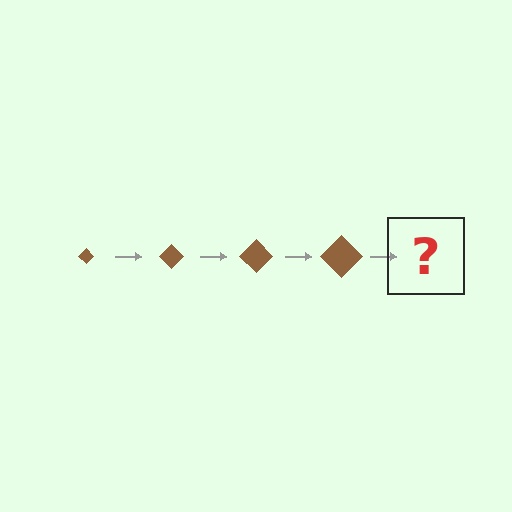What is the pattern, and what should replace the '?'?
The pattern is that the diamond gets progressively larger each step. The '?' should be a brown diamond, larger than the previous one.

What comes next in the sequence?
The next element should be a brown diamond, larger than the previous one.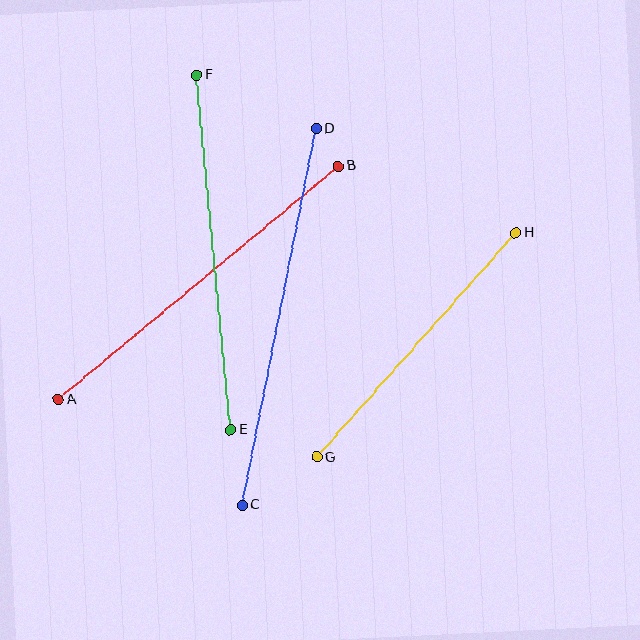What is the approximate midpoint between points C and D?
The midpoint is at approximately (279, 317) pixels.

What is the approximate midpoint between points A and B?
The midpoint is at approximately (198, 283) pixels.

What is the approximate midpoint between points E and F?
The midpoint is at approximately (214, 252) pixels.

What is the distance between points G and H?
The distance is approximately 300 pixels.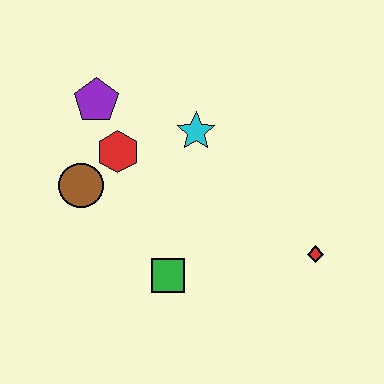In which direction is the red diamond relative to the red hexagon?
The red diamond is to the right of the red hexagon.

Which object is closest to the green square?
The brown circle is closest to the green square.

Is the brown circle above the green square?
Yes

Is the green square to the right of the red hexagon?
Yes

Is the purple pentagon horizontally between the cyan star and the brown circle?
Yes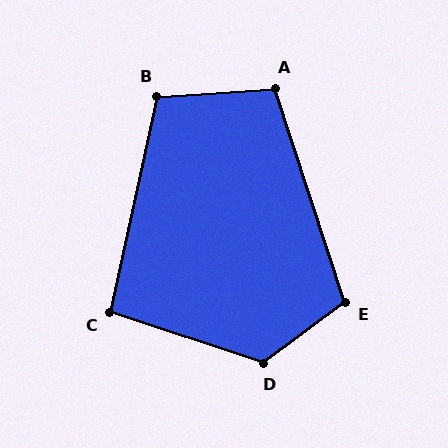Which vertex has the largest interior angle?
D, at approximately 125 degrees.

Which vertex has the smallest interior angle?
C, at approximately 96 degrees.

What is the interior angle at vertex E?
Approximately 108 degrees (obtuse).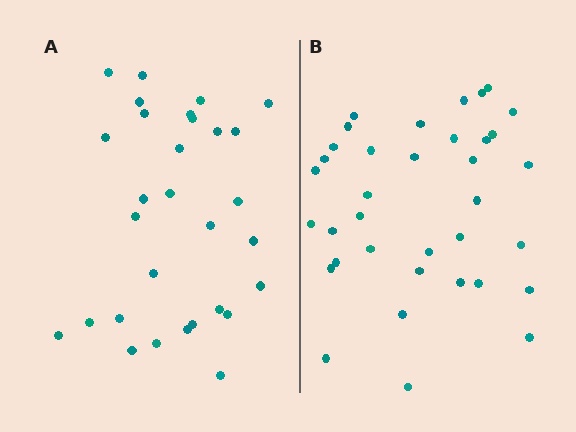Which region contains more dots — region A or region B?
Region B (the right region) has more dots.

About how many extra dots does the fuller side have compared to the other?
Region B has about 6 more dots than region A.